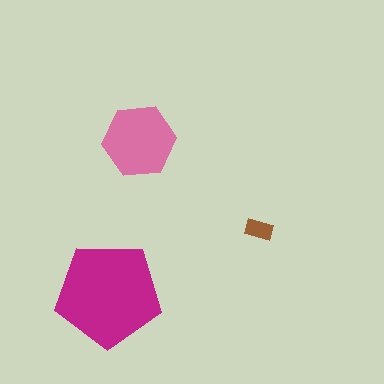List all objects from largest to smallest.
The magenta pentagon, the pink hexagon, the brown rectangle.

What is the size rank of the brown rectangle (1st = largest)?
3rd.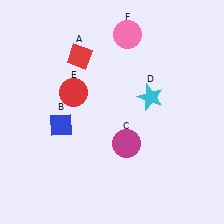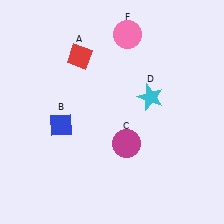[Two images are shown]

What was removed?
The red circle (E) was removed in Image 2.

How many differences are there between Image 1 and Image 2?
There is 1 difference between the two images.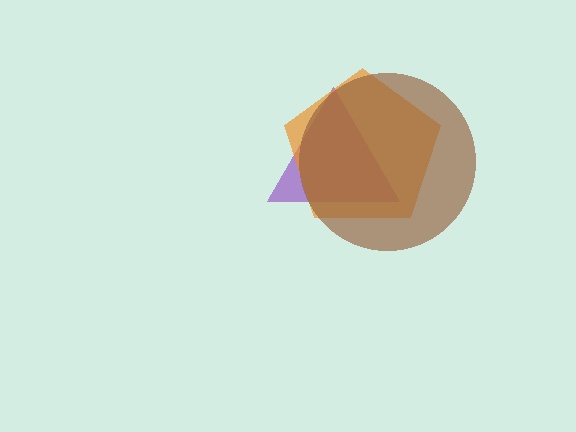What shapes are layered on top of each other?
The layered shapes are: a purple triangle, an orange pentagon, a brown circle.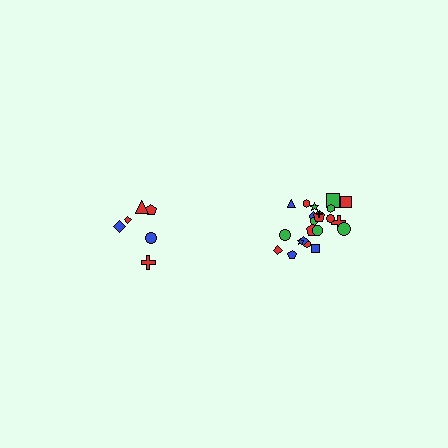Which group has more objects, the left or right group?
The right group.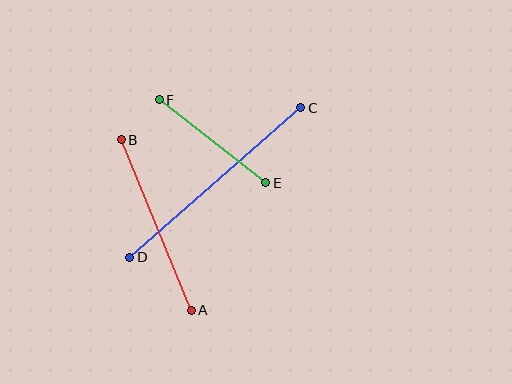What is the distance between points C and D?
The distance is approximately 227 pixels.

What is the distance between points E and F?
The distance is approximately 135 pixels.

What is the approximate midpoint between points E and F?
The midpoint is at approximately (213, 141) pixels.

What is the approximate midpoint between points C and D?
The midpoint is at approximately (215, 183) pixels.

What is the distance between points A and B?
The distance is approximately 185 pixels.